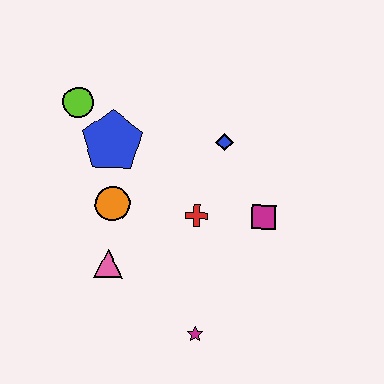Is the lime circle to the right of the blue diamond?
No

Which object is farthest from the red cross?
The lime circle is farthest from the red cross.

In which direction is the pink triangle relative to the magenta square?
The pink triangle is to the left of the magenta square.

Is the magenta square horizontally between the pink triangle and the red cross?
No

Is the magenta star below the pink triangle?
Yes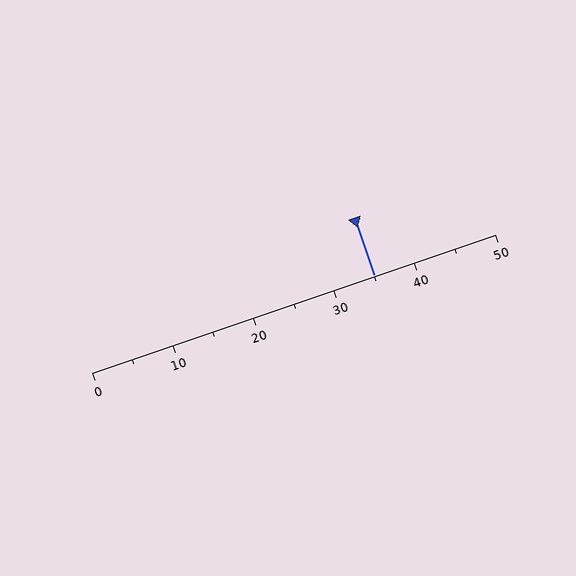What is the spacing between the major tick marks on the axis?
The major ticks are spaced 10 apart.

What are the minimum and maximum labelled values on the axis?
The axis runs from 0 to 50.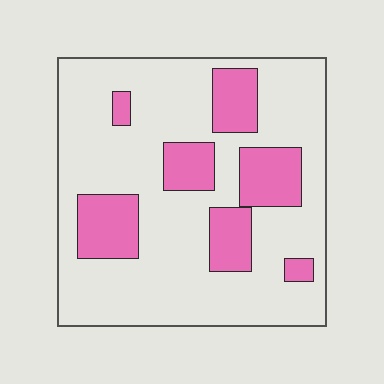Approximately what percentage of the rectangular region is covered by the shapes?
Approximately 25%.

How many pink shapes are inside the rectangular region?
7.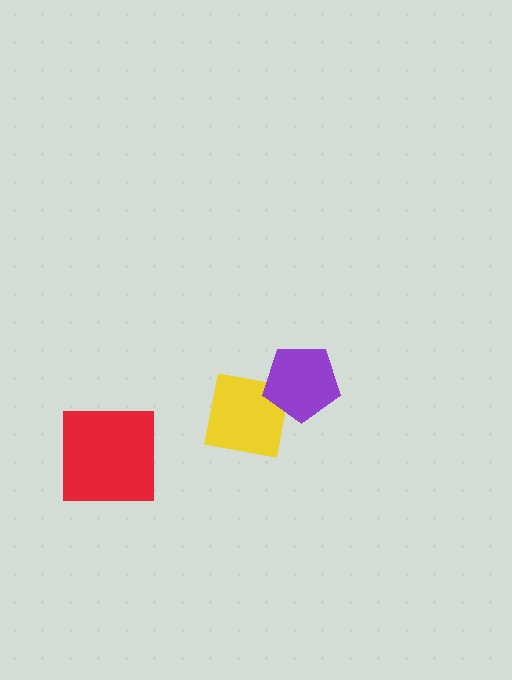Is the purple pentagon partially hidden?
No, no other shape covers it.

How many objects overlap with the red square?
0 objects overlap with the red square.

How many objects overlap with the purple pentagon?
1 object overlaps with the purple pentagon.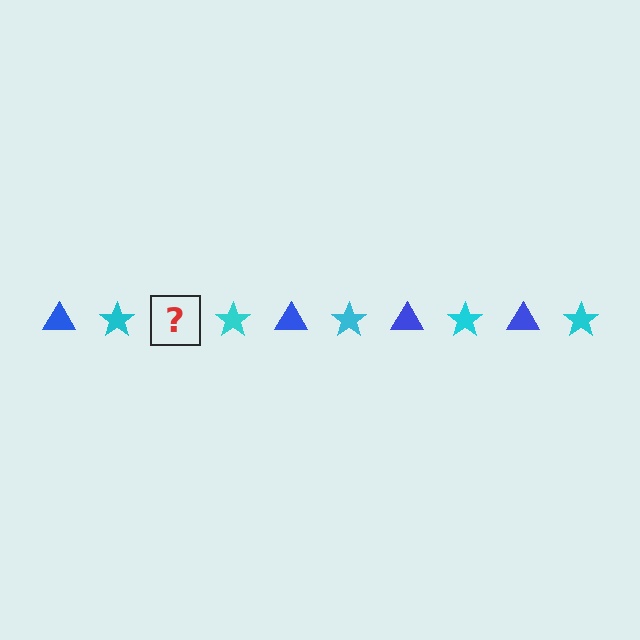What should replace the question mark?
The question mark should be replaced with a blue triangle.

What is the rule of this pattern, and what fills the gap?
The rule is that the pattern alternates between blue triangle and cyan star. The gap should be filled with a blue triangle.